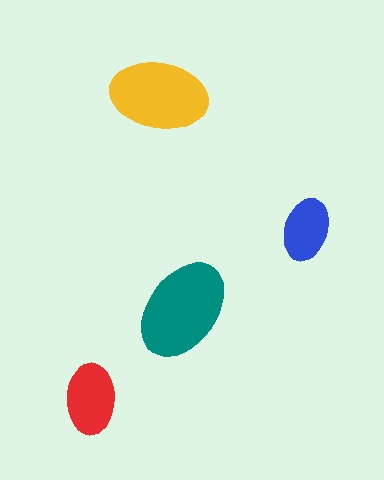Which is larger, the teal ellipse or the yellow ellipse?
The teal one.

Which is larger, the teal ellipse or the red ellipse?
The teal one.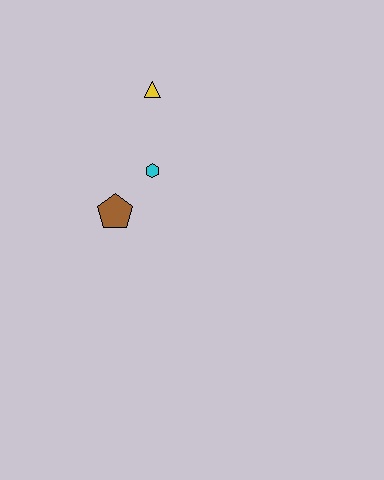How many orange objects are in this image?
There are no orange objects.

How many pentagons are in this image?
There is 1 pentagon.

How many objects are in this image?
There are 3 objects.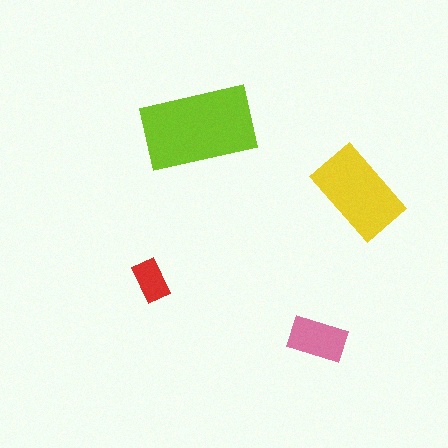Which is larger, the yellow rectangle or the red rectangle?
The yellow one.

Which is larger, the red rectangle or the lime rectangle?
The lime one.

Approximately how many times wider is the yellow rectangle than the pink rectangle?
About 1.5 times wider.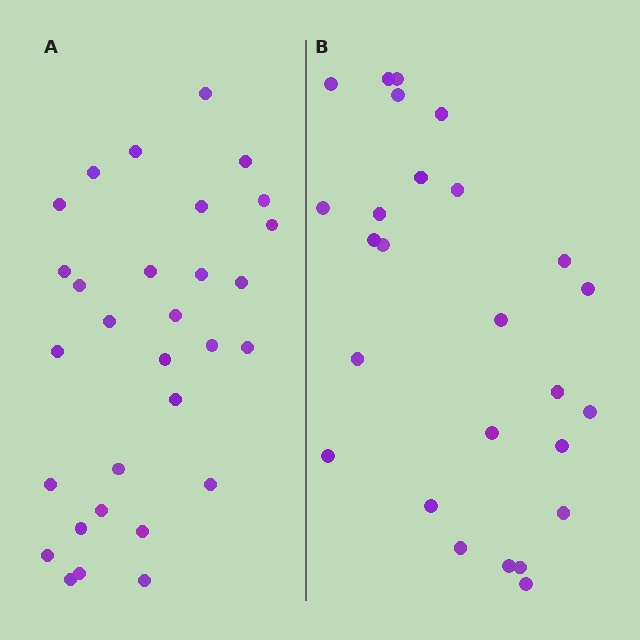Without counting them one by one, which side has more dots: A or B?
Region A (the left region) has more dots.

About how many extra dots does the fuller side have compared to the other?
Region A has about 4 more dots than region B.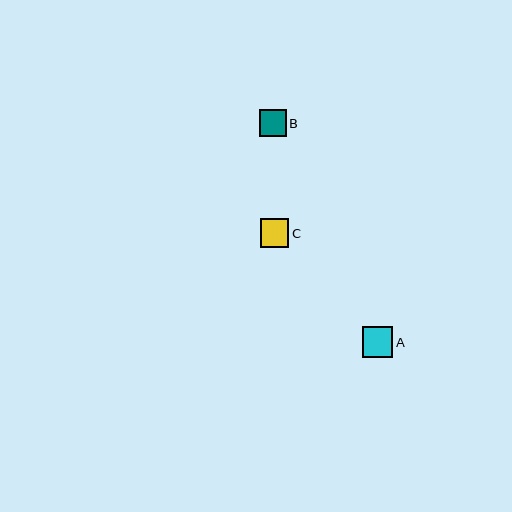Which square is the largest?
Square A is the largest with a size of approximately 30 pixels.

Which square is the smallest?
Square B is the smallest with a size of approximately 27 pixels.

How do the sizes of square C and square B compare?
Square C and square B are approximately the same size.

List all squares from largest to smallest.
From largest to smallest: A, C, B.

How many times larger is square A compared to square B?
Square A is approximately 1.1 times the size of square B.